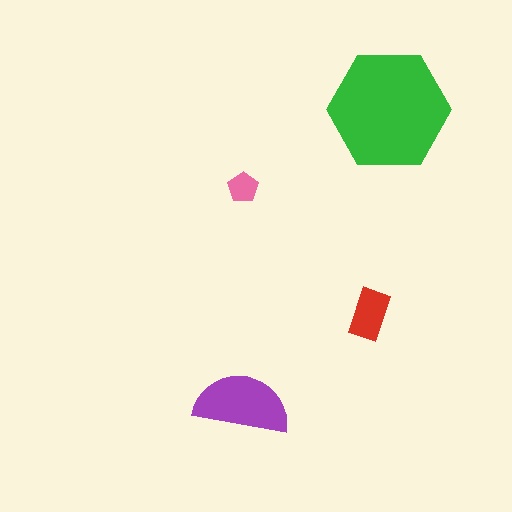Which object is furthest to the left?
The purple semicircle is leftmost.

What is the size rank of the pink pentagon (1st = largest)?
4th.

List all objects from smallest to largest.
The pink pentagon, the red rectangle, the purple semicircle, the green hexagon.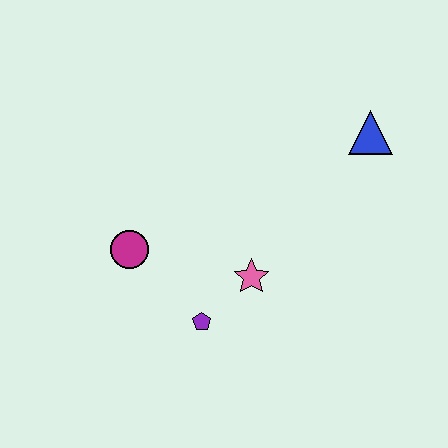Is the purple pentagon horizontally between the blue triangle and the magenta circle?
Yes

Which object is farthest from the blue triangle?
The magenta circle is farthest from the blue triangle.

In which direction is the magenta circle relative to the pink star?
The magenta circle is to the left of the pink star.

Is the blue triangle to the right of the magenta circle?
Yes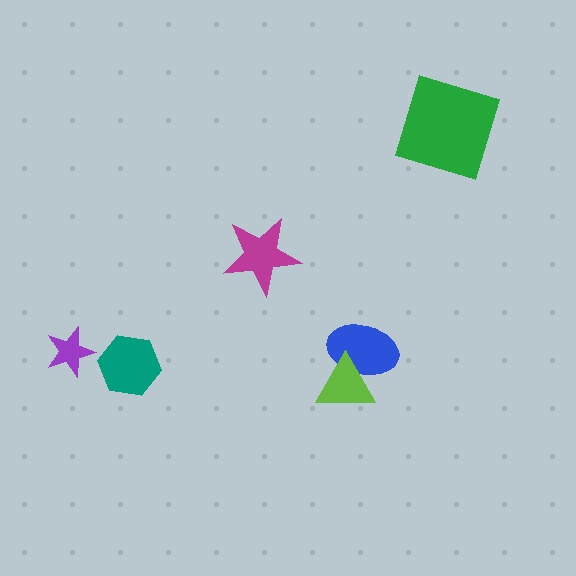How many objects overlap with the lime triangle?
1 object overlaps with the lime triangle.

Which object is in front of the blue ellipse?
The lime triangle is in front of the blue ellipse.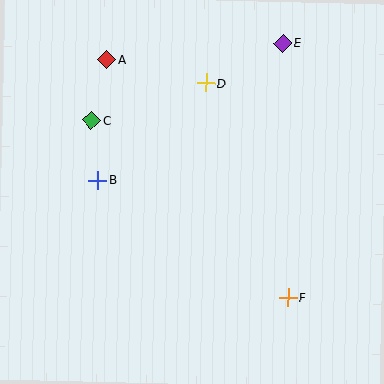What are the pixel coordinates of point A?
Point A is at (107, 60).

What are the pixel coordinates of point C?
Point C is at (91, 121).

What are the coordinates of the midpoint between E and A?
The midpoint between E and A is at (195, 52).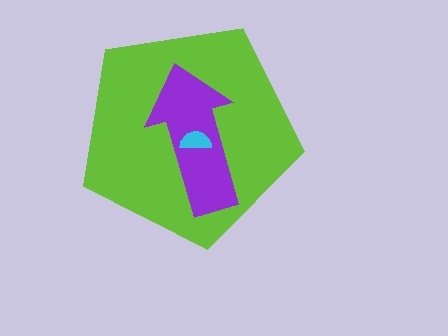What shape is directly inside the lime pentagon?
The purple arrow.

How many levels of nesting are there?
3.